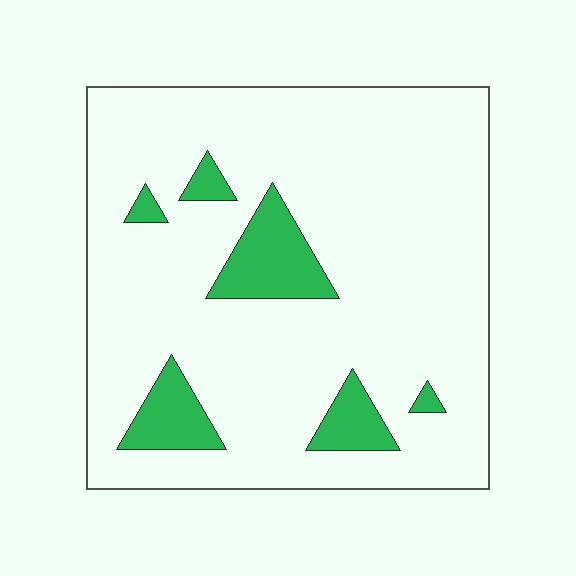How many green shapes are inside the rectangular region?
6.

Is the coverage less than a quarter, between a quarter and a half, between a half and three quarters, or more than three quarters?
Less than a quarter.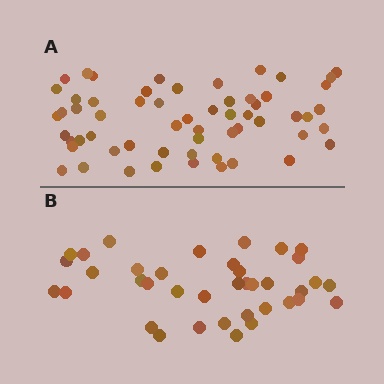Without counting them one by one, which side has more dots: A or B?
Region A (the top region) has more dots.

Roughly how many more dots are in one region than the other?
Region A has approximately 20 more dots than region B.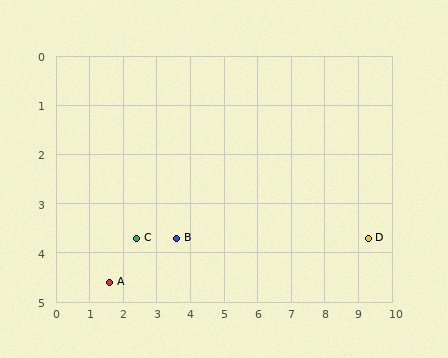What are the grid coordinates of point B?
Point B is at approximately (3.6, 3.7).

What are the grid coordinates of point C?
Point C is at approximately (2.4, 3.7).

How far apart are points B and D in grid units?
Points B and D are about 5.7 grid units apart.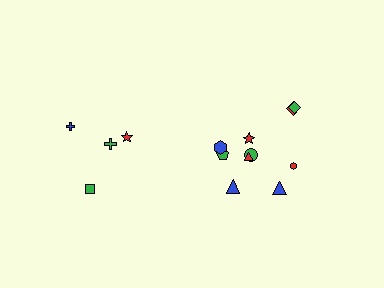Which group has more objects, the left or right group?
The right group.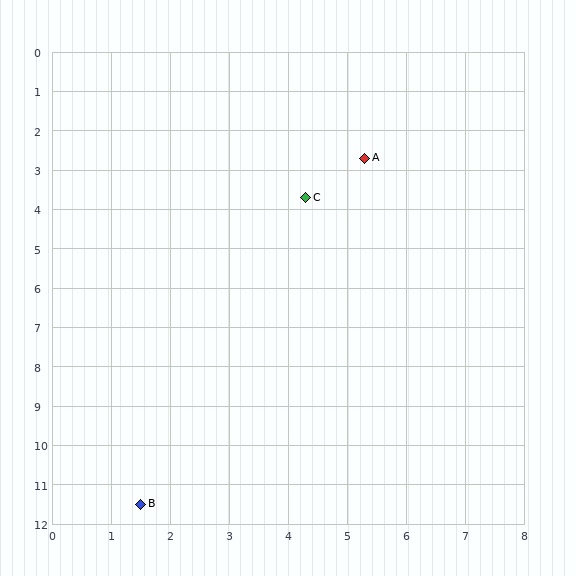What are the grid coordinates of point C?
Point C is at approximately (4.3, 3.7).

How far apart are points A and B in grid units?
Points A and B are about 9.6 grid units apart.